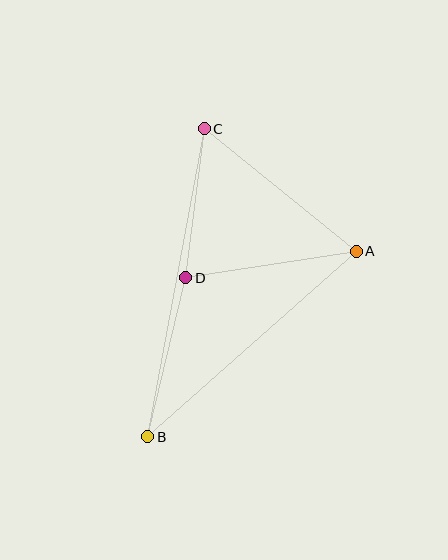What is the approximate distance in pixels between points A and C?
The distance between A and C is approximately 195 pixels.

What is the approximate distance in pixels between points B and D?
The distance between B and D is approximately 163 pixels.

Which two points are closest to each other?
Points C and D are closest to each other.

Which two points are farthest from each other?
Points B and C are farthest from each other.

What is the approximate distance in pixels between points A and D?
The distance between A and D is approximately 172 pixels.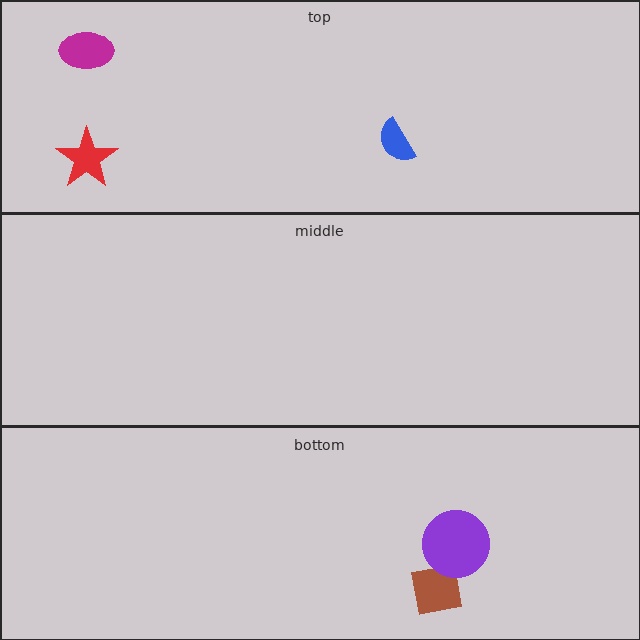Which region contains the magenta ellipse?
The top region.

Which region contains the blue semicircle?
The top region.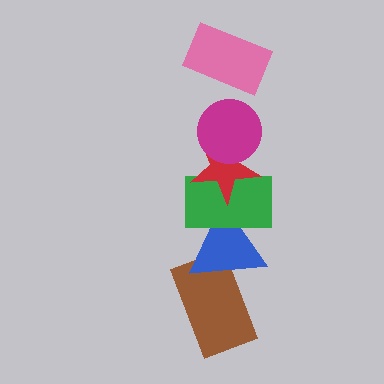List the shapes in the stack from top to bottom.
From top to bottom: the pink rectangle, the magenta circle, the red star, the green rectangle, the blue triangle, the brown rectangle.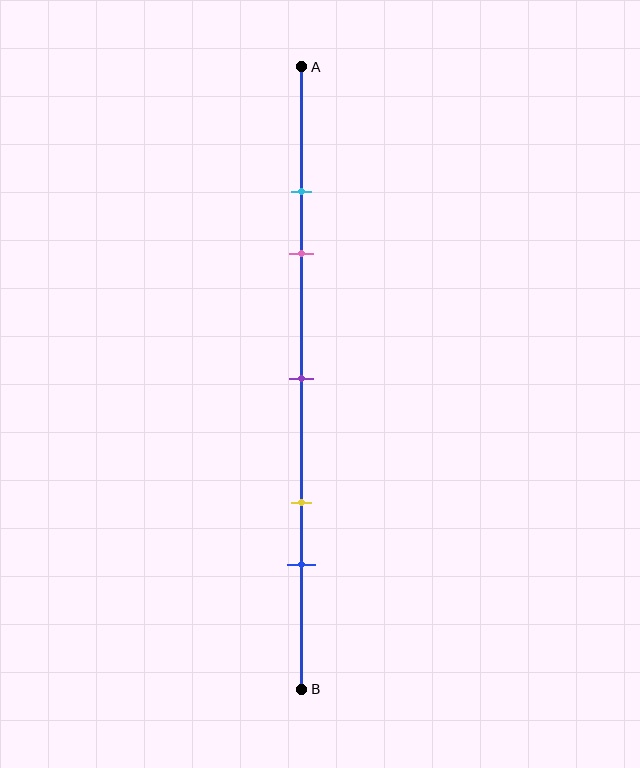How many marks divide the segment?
There are 5 marks dividing the segment.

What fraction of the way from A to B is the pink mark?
The pink mark is approximately 30% (0.3) of the way from A to B.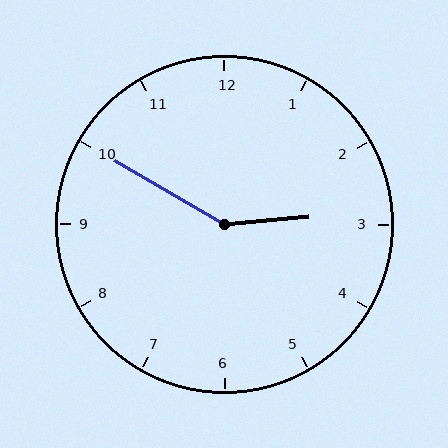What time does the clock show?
2:50.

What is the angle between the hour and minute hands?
Approximately 145 degrees.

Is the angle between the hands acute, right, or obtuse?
It is obtuse.